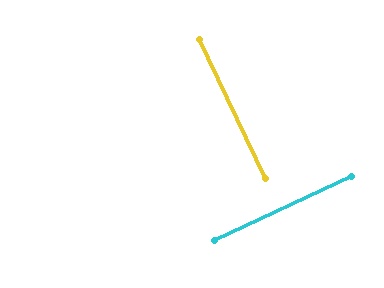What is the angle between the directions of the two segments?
Approximately 90 degrees.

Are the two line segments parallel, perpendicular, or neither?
Perpendicular — they meet at approximately 90°.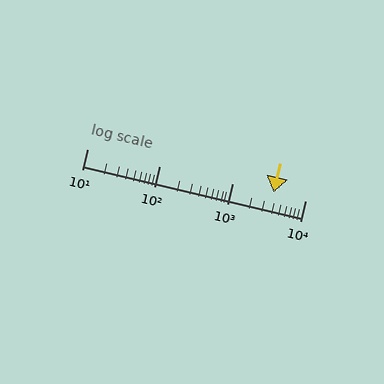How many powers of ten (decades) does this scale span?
The scale spans 3 decades, from 10 to 10000.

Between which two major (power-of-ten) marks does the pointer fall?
The pointer is between 1000 and 10000.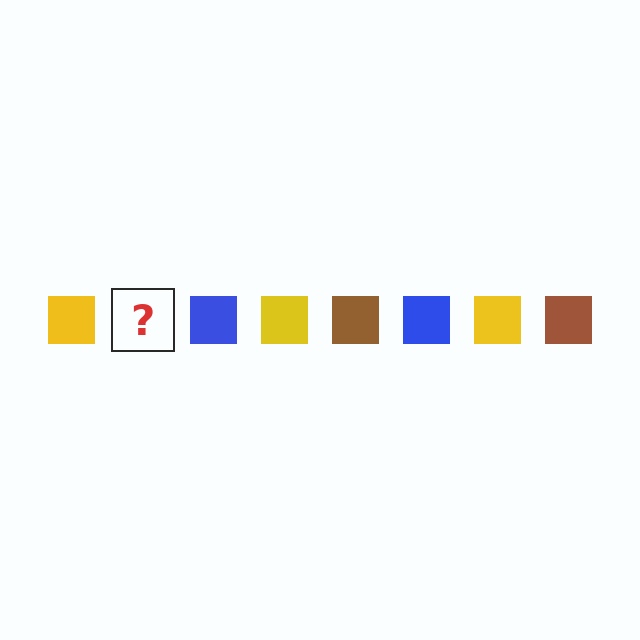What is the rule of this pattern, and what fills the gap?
The rule is that the pattern cycles through yellow, brown, blue squares. The gap should be filled with a brown square.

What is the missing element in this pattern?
The missing element is a brown square.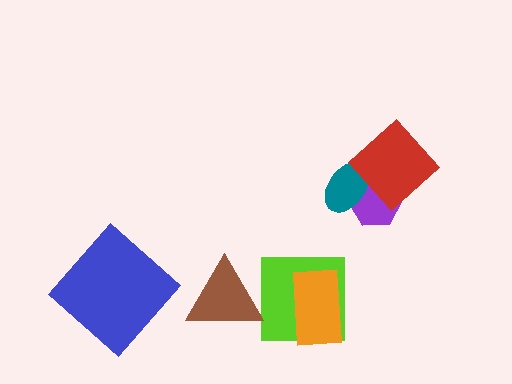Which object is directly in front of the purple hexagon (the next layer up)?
The teal ellipse is directly in front of the purple hexagon.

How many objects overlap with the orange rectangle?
1 object overlaps with the orange rectangle.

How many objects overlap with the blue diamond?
0 objects overlap with the blue diamond.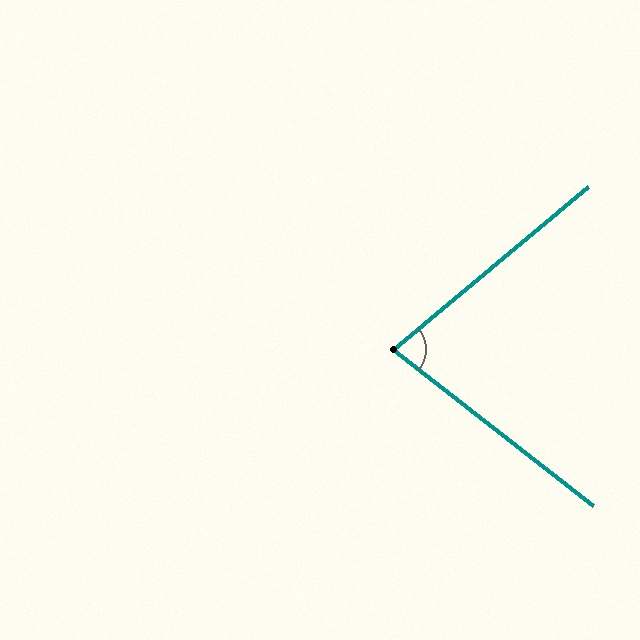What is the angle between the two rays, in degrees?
Approximately 78 degrees.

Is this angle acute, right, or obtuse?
It is acute.